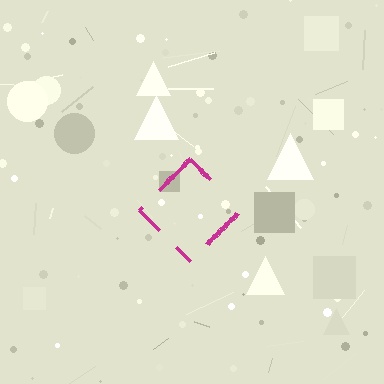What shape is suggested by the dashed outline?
The dashed outline suggests a diamond.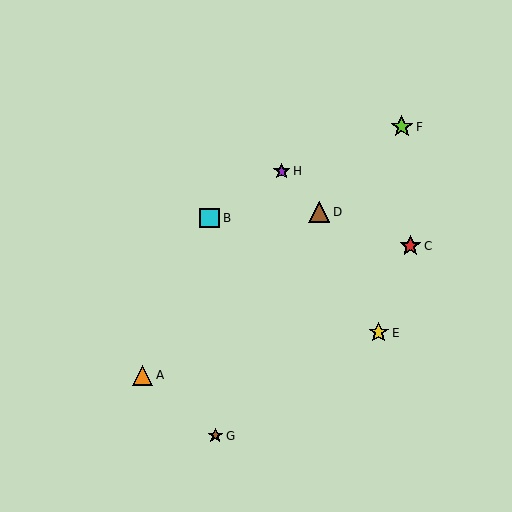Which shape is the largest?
The lime star (labeled F) is the largest.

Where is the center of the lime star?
The center of the lime star is at (402, 127).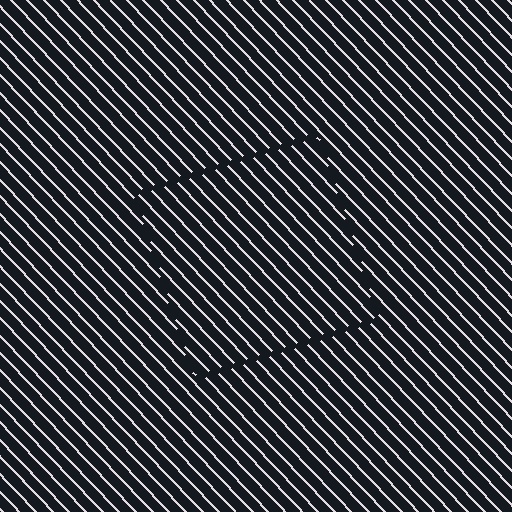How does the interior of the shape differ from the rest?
The interior of the shape contains the same grating, shifted by half a period — the contour is defined by the phase discontinuity where line-ends from the inner and outer gratings abut.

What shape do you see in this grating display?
An illusory square. The interior of the shape contains the same grating, shifted by half a period — the contour is defined by the phase discontinuity where line-ends from the inner and outer gratings abut.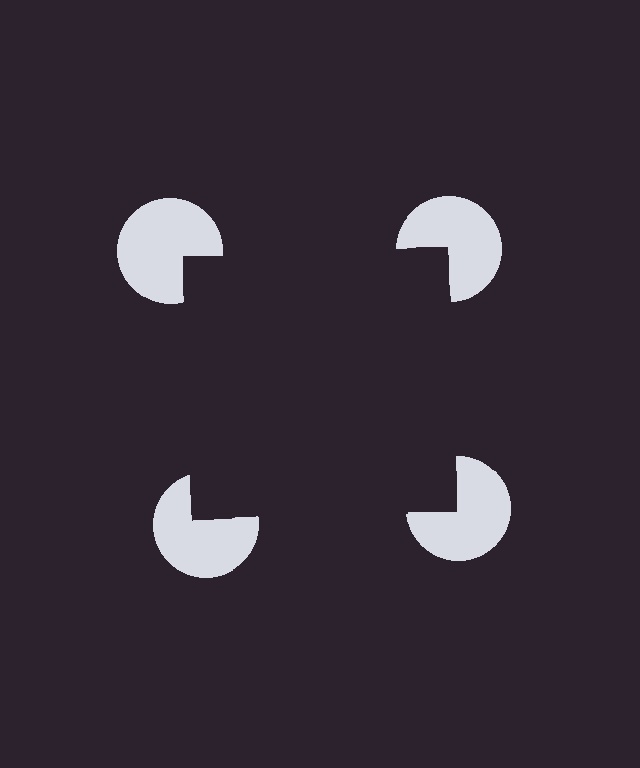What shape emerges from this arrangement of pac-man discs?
An illusory square — its edges are inferred from the aligned wedge cuts in the pac-man discs, not physically drawn.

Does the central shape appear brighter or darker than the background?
It typically appears slightly darker than the background, even though no actual brightness change is drawn.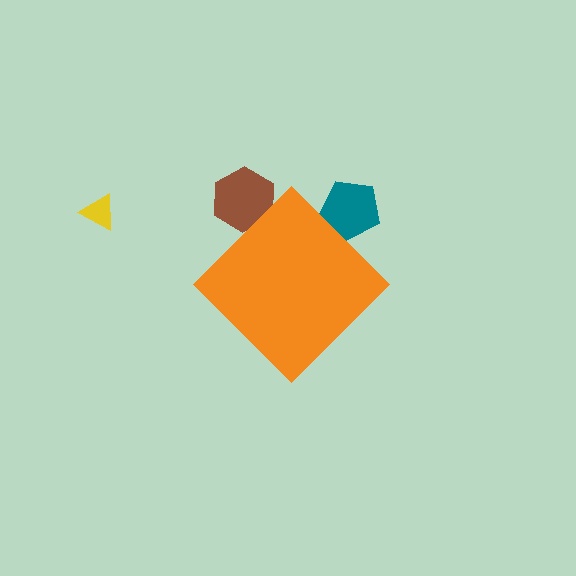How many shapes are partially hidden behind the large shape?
2 shapes are partially hidden.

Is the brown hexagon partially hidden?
Yes, the brown hexagon is partially hidden behind the orange diamond.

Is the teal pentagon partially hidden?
Yes, the teal pentagon is partially hidden behind the orange diamond.